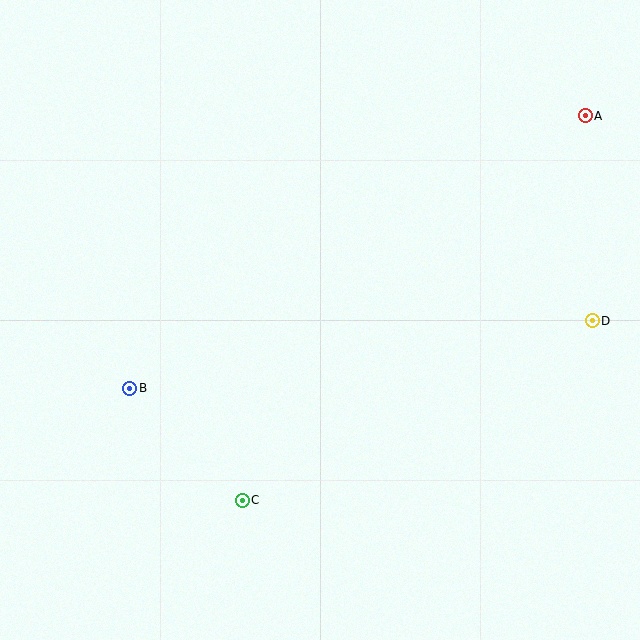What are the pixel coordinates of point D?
Point D is at (592, 321).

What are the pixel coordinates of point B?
Point B is at (130, 388).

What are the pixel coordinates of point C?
Point C is at (242, 500).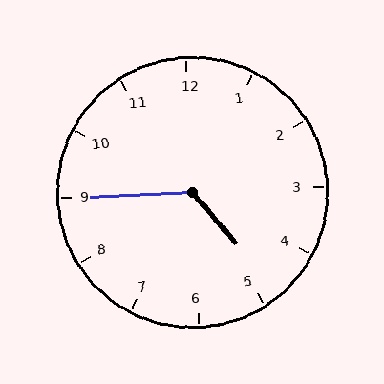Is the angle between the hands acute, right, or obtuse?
It is obtuse.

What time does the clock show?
4:45.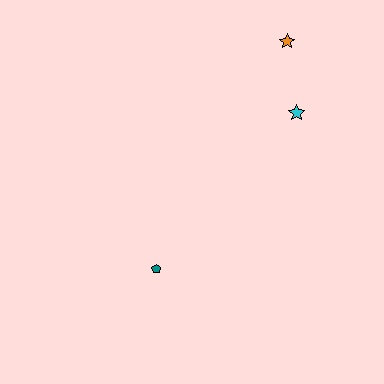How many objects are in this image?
There are 3 objects.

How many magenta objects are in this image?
There are no magenta objects.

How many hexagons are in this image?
There are no hexagons.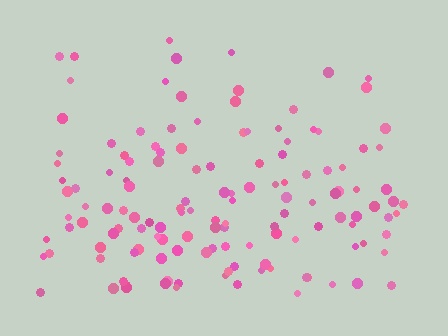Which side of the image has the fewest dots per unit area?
The top.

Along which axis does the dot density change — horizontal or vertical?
Vertical.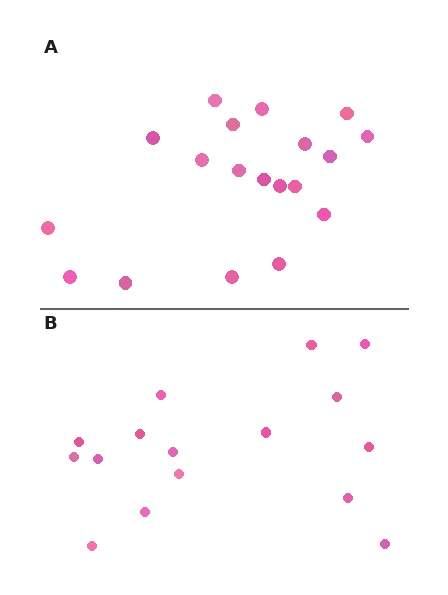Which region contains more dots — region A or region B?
Region A (the top region) has more dots.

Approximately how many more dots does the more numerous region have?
Region A has just a few more — roughly 2 or 3 more dots than region B.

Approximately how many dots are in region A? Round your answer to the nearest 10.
About 20 dots. (The exact count is 19, which rounds to 20.)